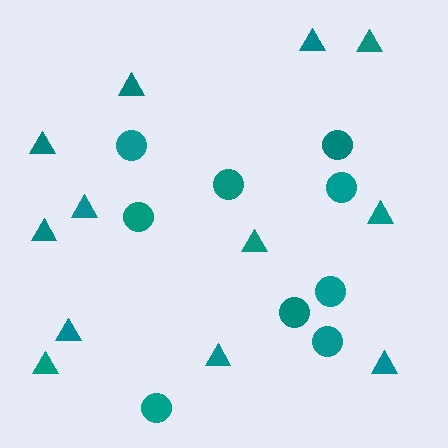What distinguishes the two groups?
There are 2 groups: one group of circles (9) and one group of triangles (12).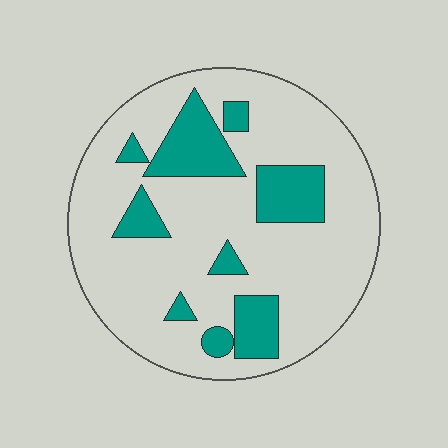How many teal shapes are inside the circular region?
9.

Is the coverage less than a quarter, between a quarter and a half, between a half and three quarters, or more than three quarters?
Less than a quarter.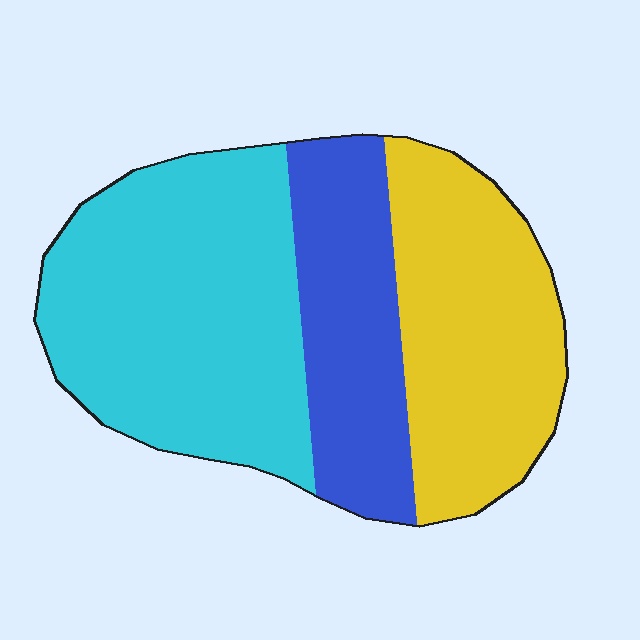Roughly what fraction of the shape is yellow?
Yellow covers roughly 30% of the shape.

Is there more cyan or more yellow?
Cyan.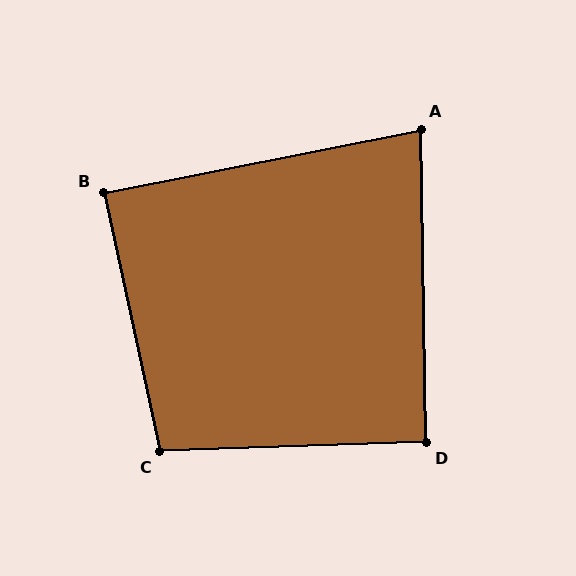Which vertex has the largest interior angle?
C, at approximately 100 degrees.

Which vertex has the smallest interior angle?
A, at approximately 80 degrees.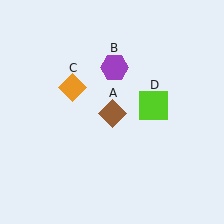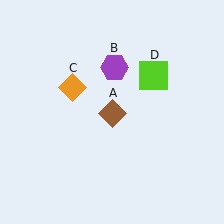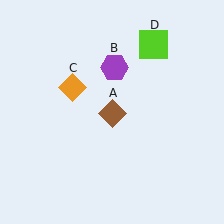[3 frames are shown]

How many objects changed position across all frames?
1 object changed position: lime square (object D).